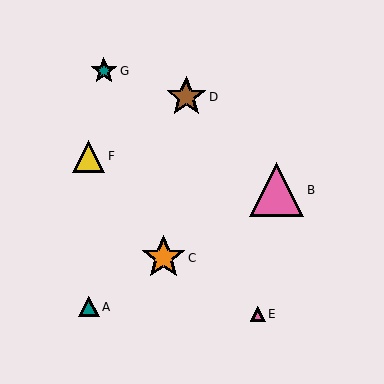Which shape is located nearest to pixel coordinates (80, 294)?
The teal triangle (labeled A) at (89, 307) is nearest to that location.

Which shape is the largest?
The pink triangle (labeled B) is the largest.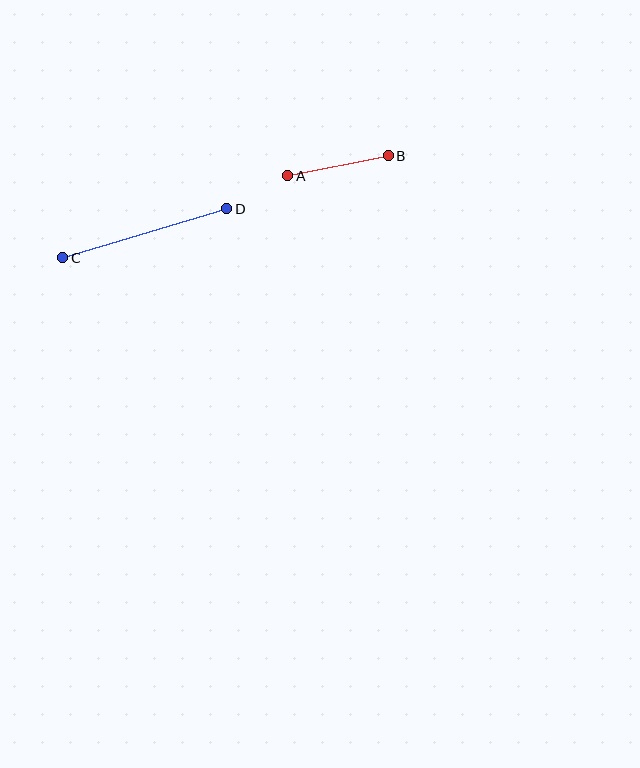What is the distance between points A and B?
The distance is approximately 103 pixels.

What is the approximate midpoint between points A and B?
The midpoint is at approximately (338, 166) pixels.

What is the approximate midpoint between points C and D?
The midpoint is at approximately (145, 233) pixels.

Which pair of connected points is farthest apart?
Points C and D are farthest apart.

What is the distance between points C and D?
The distance is approximately 172 pixels.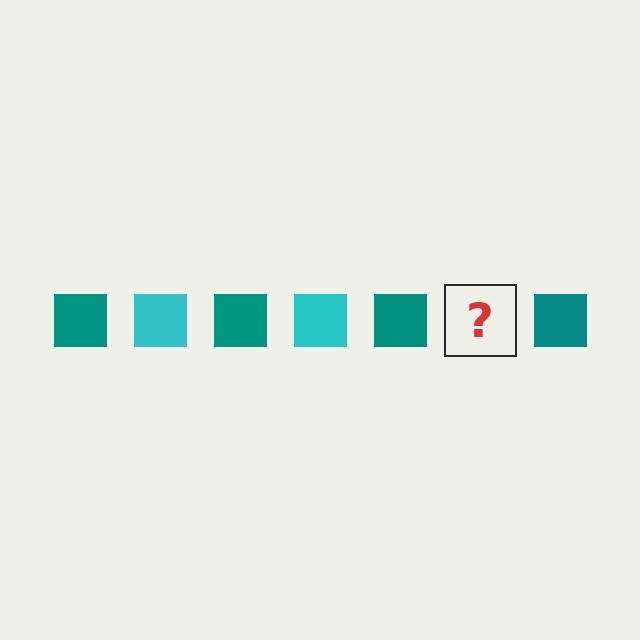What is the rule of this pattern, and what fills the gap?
The rule is that the pattern cycles through teal, cyan squares. The gap should be filled with a cyan square.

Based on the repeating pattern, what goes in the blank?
The blank should be a cyan square.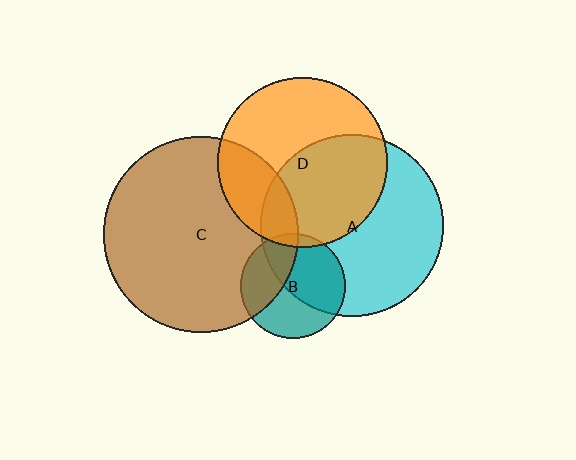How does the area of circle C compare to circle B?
Approximately 3.5 times.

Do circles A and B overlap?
Yes.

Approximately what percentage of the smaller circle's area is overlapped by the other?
Approximately 50%.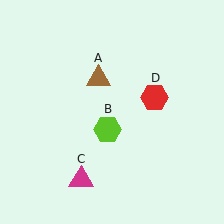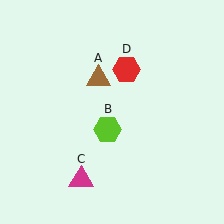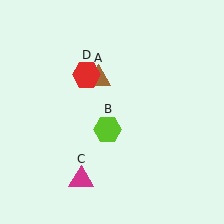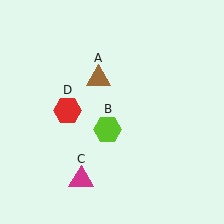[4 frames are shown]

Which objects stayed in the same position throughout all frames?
Brown triangle (object A) and lime hexagon (object B) and magenta triangle (object C) remained stationary.